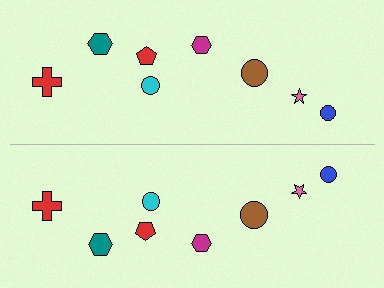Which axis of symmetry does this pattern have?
The pattern has a horizontal axis of symmetry running through the center of the image.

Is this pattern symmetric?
Yes, this pattern has bilateral (reflection) symmetry.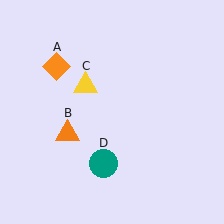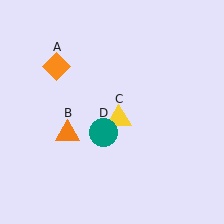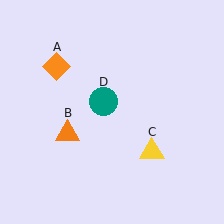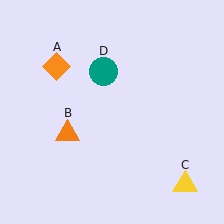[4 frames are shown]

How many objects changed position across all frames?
2 objects changed position: yellow triangle (object C), teal circle (object D).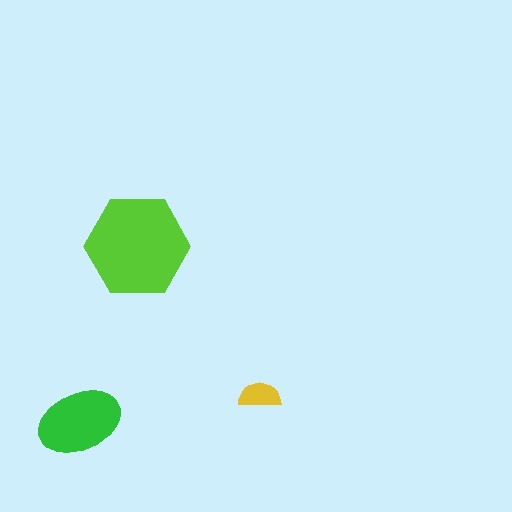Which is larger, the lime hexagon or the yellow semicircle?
The lime hexagon.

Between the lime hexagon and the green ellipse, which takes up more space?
The lime hexagon.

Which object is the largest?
The lime hexagon.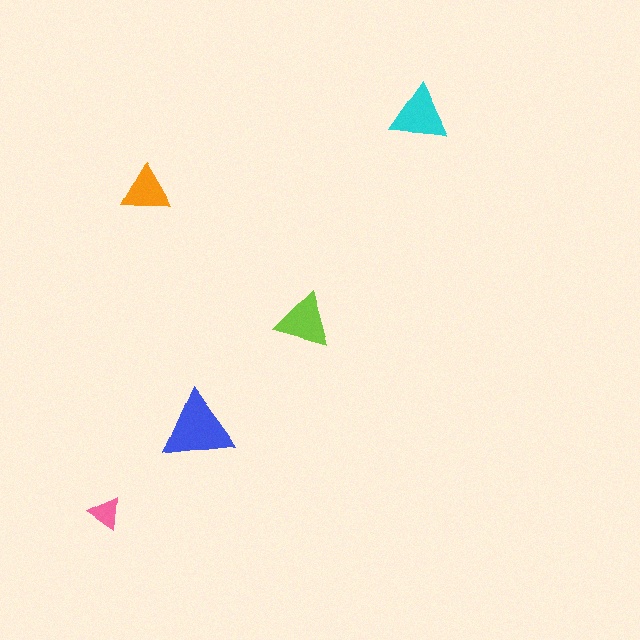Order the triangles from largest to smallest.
the blue one, the cyan one, the lime one, the orange one, the pink one.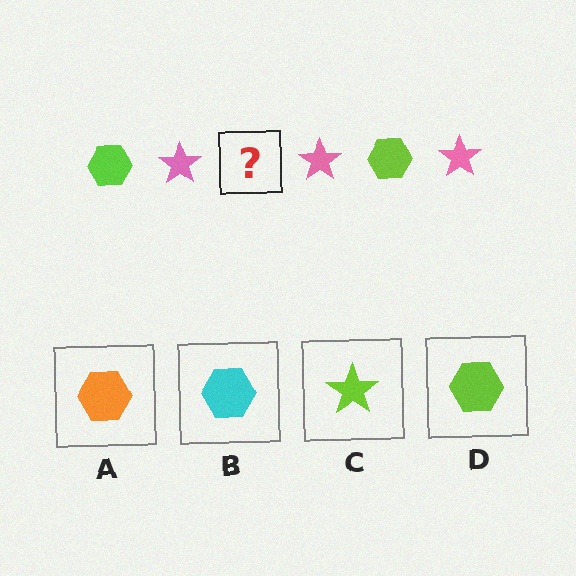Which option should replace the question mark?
Option D.